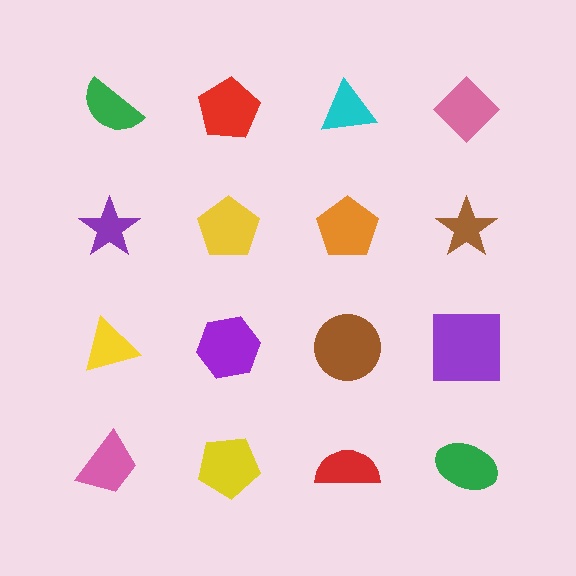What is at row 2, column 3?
An orange pentagon.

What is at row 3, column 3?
A brown circle.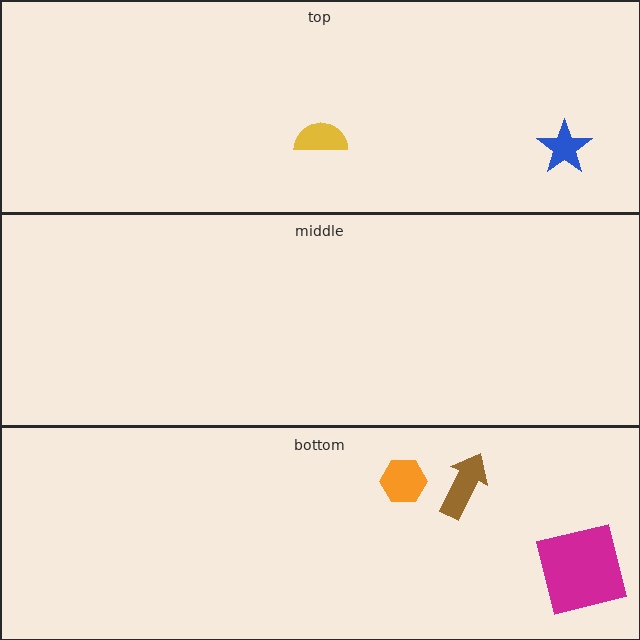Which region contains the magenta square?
The bottom region.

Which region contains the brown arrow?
The bottom region.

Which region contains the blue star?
The top region.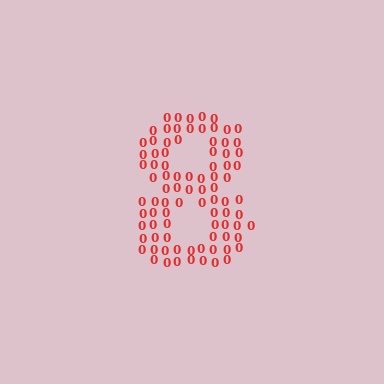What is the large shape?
The large shape is the digit 8.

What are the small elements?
The small elements are digit 0's.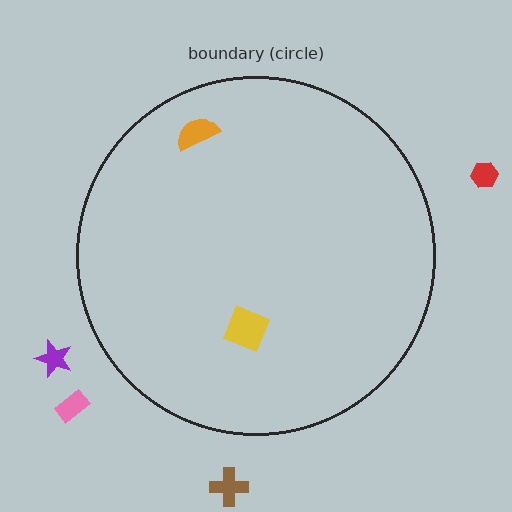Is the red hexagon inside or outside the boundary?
Outside.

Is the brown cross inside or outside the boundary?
Outside.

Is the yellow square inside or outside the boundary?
Inside.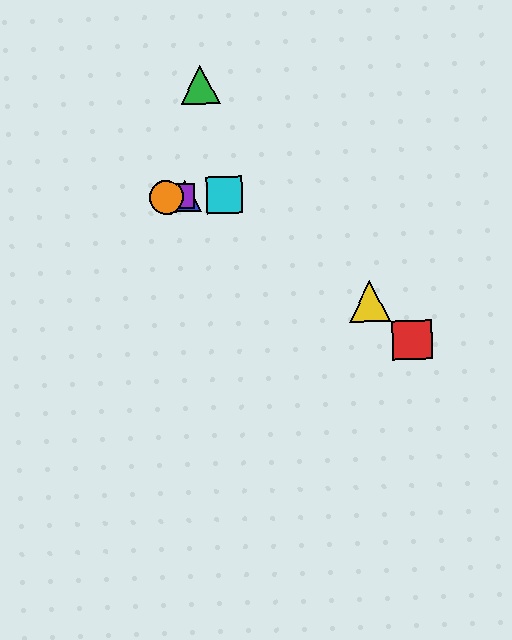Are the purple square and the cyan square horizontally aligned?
Yes, both are at y≈197.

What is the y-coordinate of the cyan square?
The cyan square is at y≈195.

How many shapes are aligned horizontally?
4 shapes (the blue triangle, the purple square, the orange circle, the cyan square) are aligned horizontally.